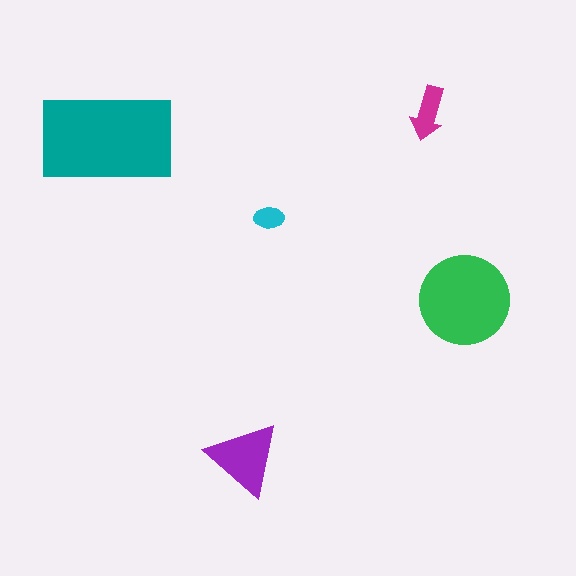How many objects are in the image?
There are 5 objects in the image.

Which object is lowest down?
The purple triangle is bottommost.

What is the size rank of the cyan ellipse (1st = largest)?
5th.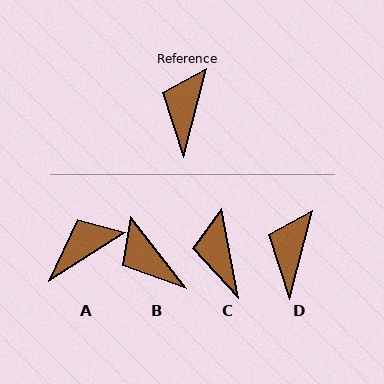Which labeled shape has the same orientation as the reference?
D.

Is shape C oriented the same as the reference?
No, it is off by about 25 degrees.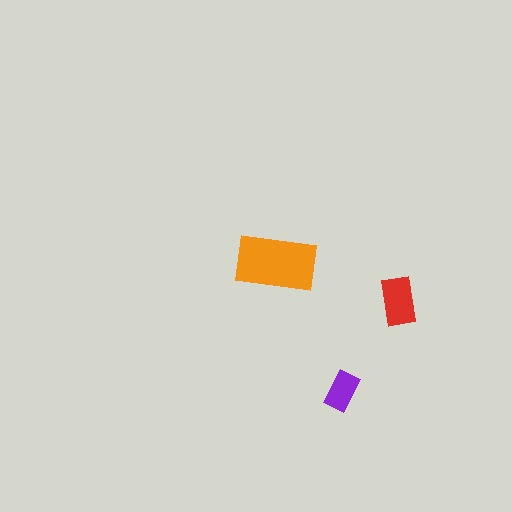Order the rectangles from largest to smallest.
the orange one, the red one, the purple one.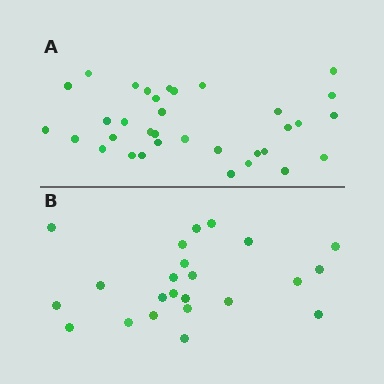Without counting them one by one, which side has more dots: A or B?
Region A (the top region) has more dots.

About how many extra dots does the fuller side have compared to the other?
Region A has roughly 12 or so more dots than region B.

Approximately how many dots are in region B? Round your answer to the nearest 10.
About 20 dots. (The exact count is 23, which rounds to 20.)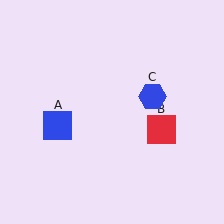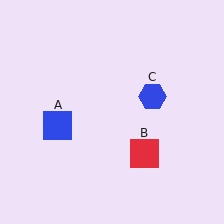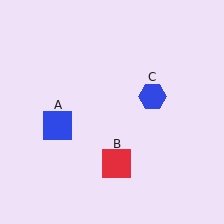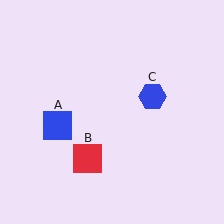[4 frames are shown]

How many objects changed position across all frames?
1 object changed position: red square (object B).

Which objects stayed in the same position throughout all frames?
Blue square (object A) and blue hexagon (object C) remained stationary.